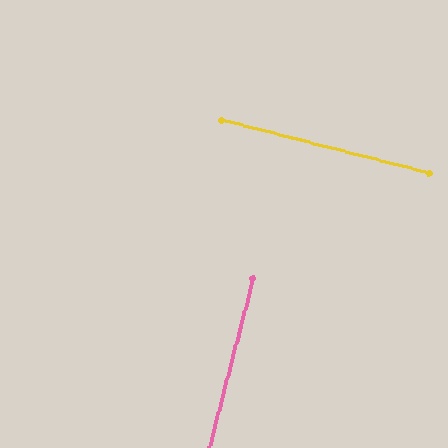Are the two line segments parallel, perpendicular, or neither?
Perpendicular — they meet at approximately 90°.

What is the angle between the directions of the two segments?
Approximately 90 degrees.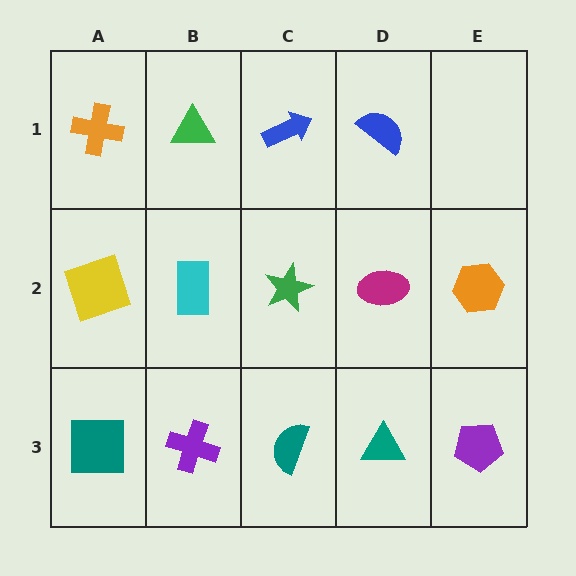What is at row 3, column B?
A purple cross.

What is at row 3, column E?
A purple pentagon.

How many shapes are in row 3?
5 shapes.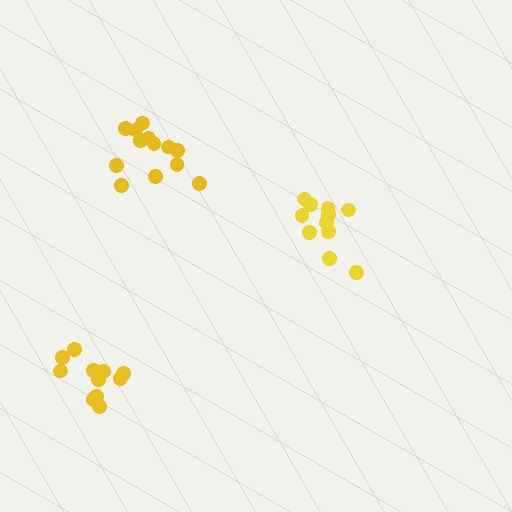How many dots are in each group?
Group 1: 12 dots, Group 2: 11 dots, Group 3: 13 dots (36 total).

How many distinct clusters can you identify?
There are 3 distinct clusters.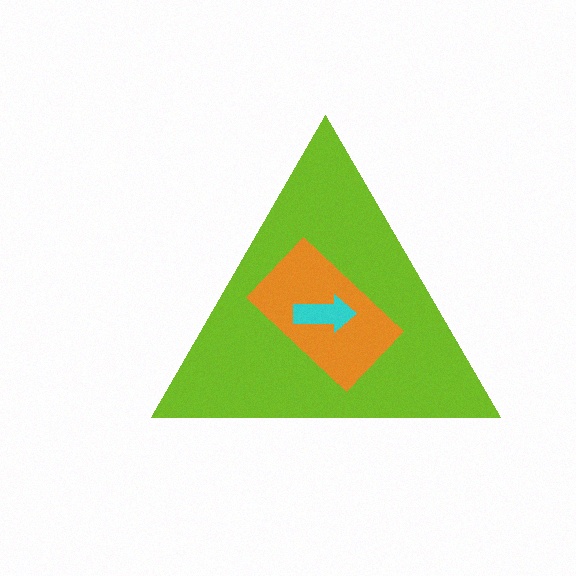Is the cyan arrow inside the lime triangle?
Yes.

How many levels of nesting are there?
3.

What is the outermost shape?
The lime triangle.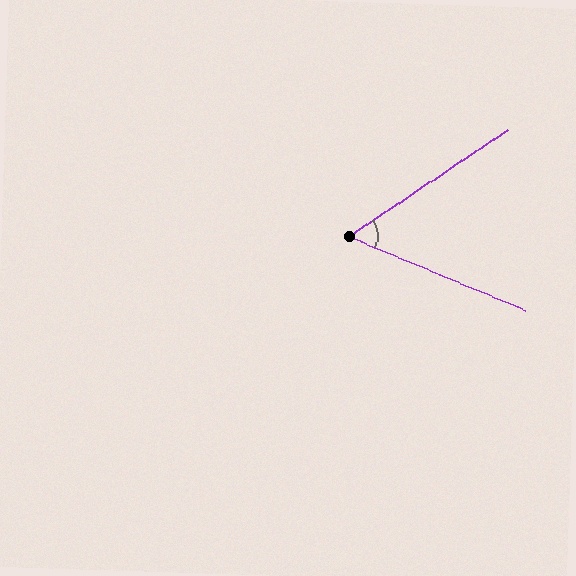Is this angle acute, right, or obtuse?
It is acute.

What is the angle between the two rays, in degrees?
Approximately 56 degrees.